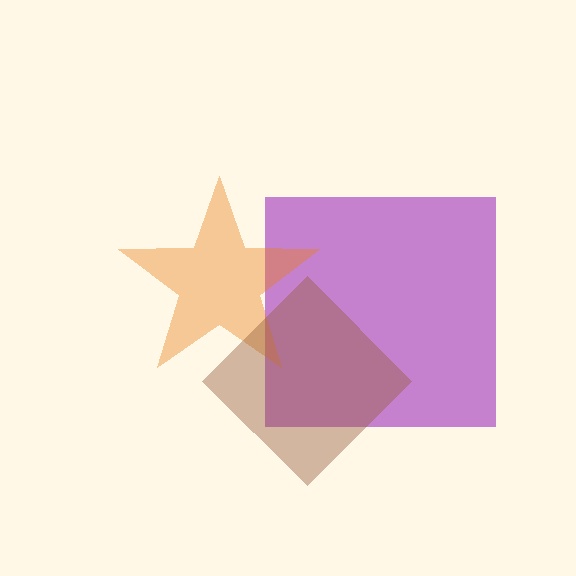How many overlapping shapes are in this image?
There are 3 overlapping shapes in the image.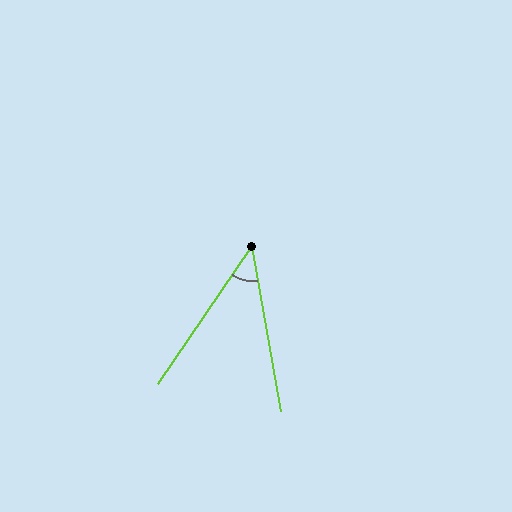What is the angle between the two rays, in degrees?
Approximately 44 degrees.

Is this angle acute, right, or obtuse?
It is acute.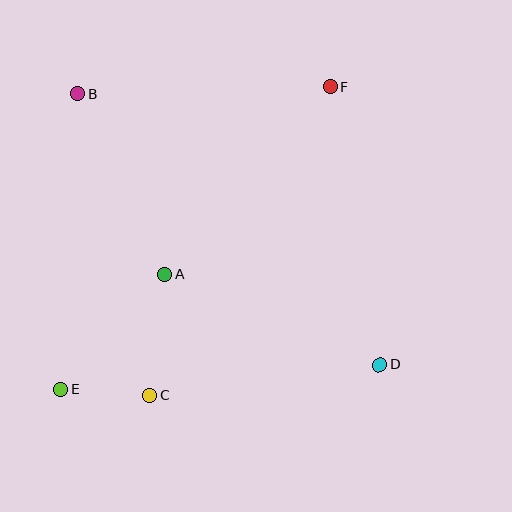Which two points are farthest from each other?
Points E and F are farthest from each other.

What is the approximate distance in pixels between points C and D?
The distance between C and D is approximately 232 pixels.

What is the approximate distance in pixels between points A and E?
The distance between A and E is approximately 156 pixels.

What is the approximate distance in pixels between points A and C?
The distance between A and C is approximately 122 pixels.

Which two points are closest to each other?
Points C and E are closest to each other.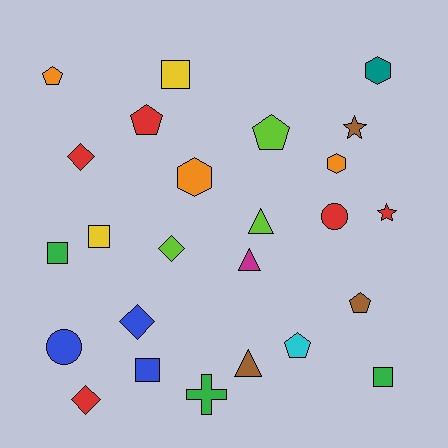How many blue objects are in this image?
There are 3 blue objects.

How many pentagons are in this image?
There are 5 pentagons.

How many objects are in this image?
There are 25 objects.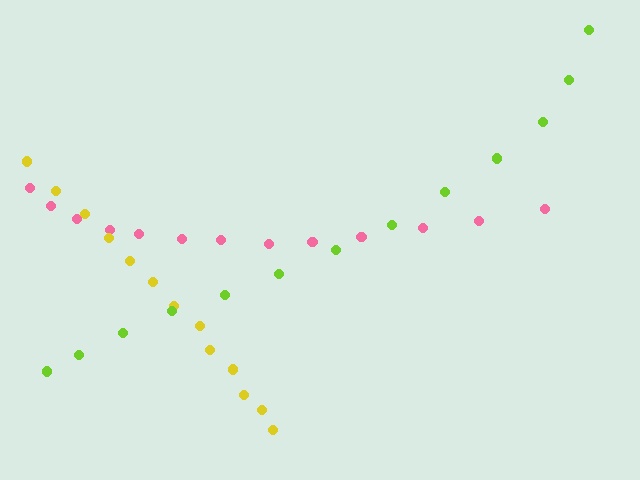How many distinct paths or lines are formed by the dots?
There are 3 distinct paths.